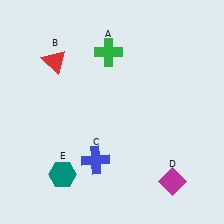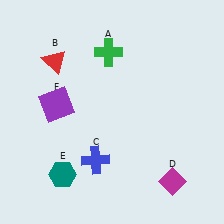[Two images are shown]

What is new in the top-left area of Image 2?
A purple square (F) was added in the top-left area of Image 2.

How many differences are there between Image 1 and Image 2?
There is 1 difference between the two images.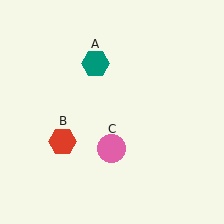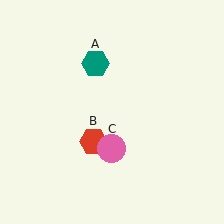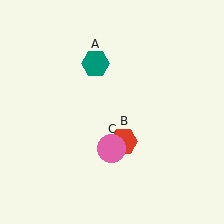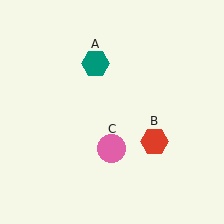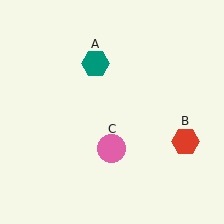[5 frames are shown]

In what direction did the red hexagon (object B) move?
The red hexagon (object B) moved right.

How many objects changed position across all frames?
1 object changed position: red hexagon (object B).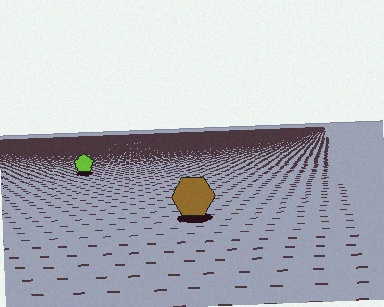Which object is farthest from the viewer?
The lime pentagon is farthest from the viewer. It appears smaller and the ground texture around it is denser.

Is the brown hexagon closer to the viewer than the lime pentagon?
Yes. The brown hexagon is closer — you can tell from the texture gradient: the ground texture is coarser near it.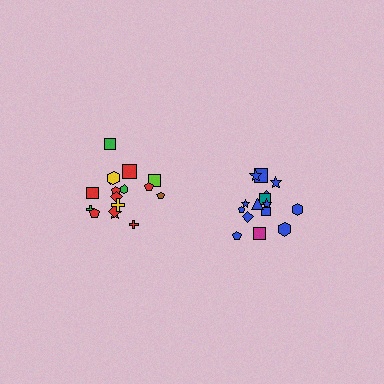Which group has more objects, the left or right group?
The left group.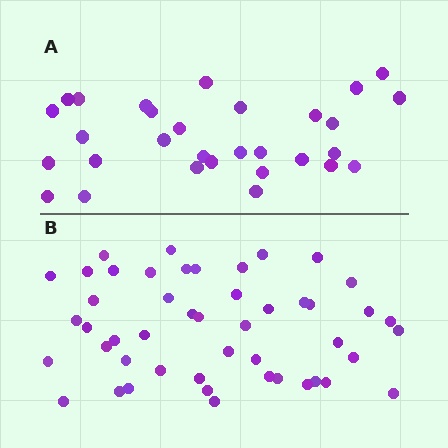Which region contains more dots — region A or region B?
Region B (the bottom region) has more dots.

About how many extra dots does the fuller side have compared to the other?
Region B has approximately 20 more dots than region A.